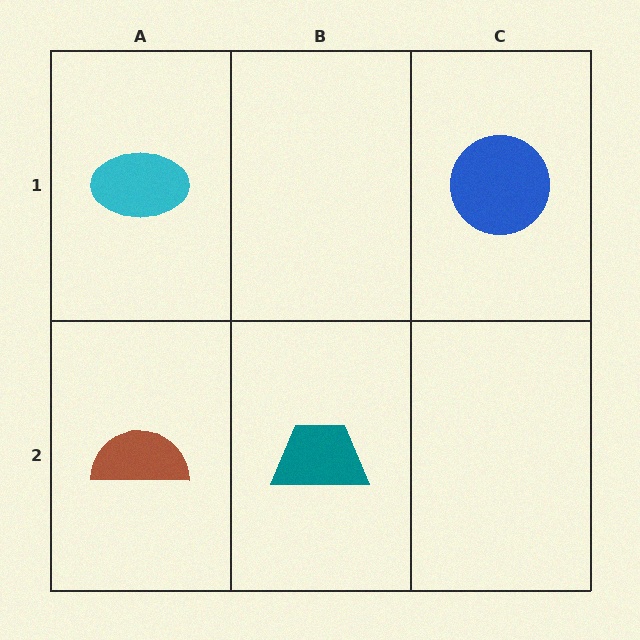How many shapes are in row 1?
2 shapes.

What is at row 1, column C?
A blue circle.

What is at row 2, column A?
A brown semicircle.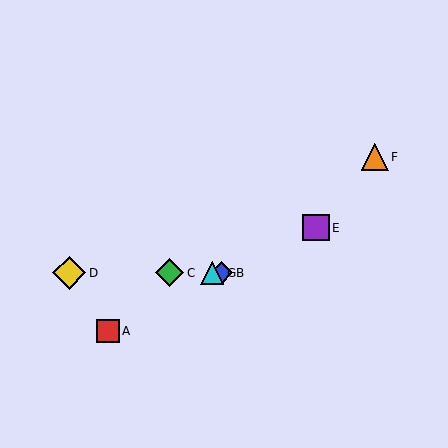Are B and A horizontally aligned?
No, B is at y≈273 and A is at y≈331.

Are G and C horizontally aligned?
Yes, both are at y≈273.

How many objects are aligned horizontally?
4 objects (B, C, D, G) are aligned horizontally.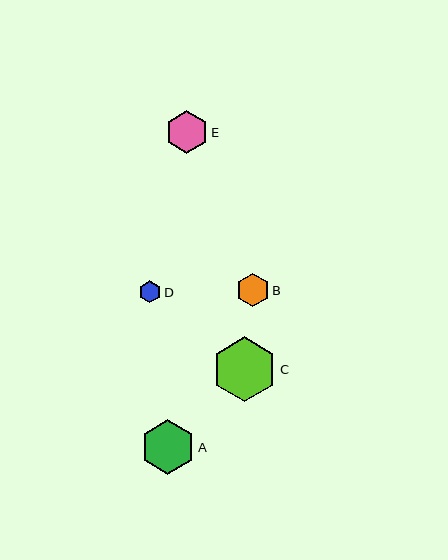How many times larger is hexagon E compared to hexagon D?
Hexagon E is approximately 2.0 times the size of hexagon D.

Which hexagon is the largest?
Hexagon C is the largest with a size of approximately 65 pixels.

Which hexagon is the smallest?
Hexagon D is the smallest with a size of approximately 22 pixels.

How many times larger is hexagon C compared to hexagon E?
Hexagon C is approximately 1.5 times the size of hexagon E.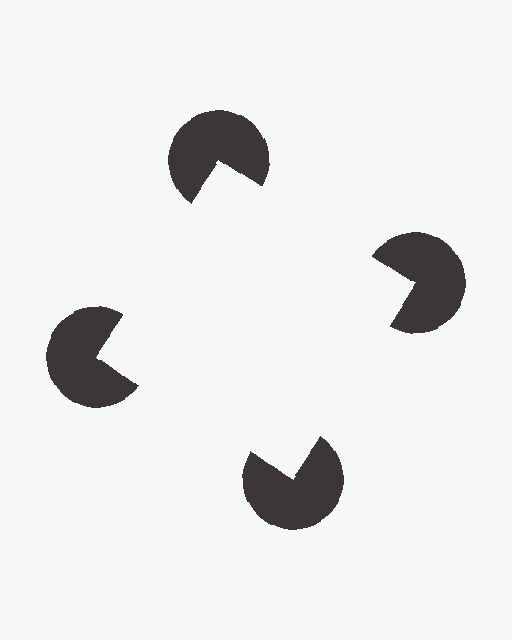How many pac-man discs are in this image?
There are 4 — one at each vertex of the illusory square.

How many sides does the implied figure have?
4 sides.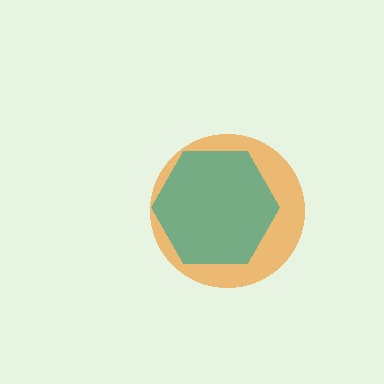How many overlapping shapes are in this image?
There are 2 overlapping shapes in the image.